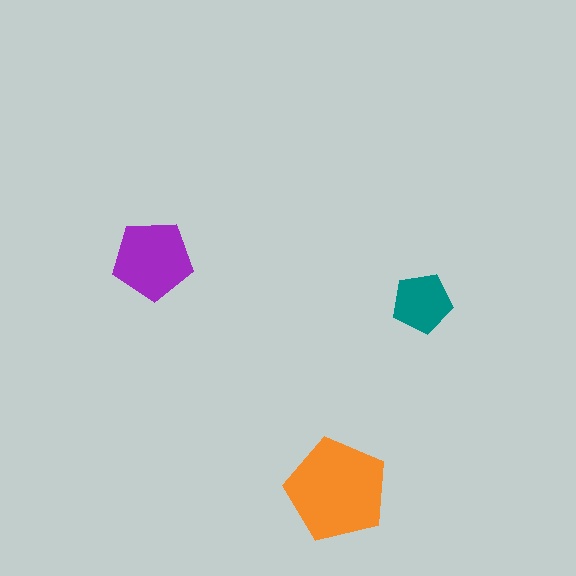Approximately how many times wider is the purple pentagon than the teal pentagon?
About 1.5 times wider.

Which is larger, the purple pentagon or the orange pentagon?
The orange one.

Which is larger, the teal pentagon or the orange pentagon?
The orange one.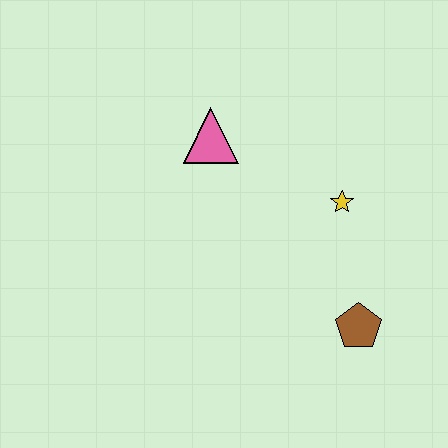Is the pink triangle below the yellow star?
No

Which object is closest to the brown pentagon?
The yellow star is closest to the brown pentagon.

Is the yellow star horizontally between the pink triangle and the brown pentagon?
Yes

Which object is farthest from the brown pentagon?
The pink triangle is farthest from the brown pentagon.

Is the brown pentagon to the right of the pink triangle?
Yes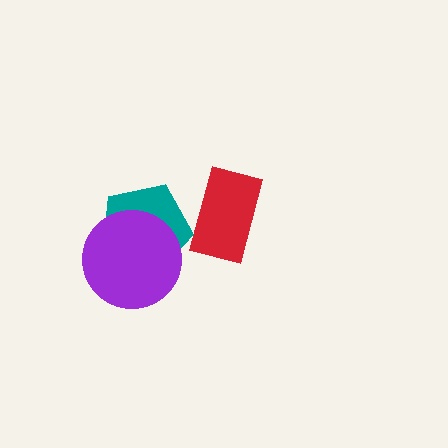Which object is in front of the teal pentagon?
The purple circle is in front of the teal pentagon.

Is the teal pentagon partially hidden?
Yes, it is partially covered by another shape.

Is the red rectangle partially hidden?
Yes, it is partially covered by another shape.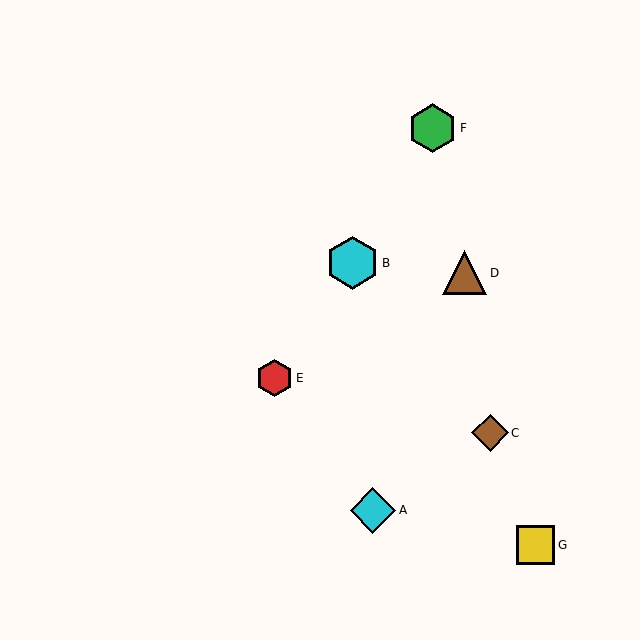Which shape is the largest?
The cyan hexagon (labeled B) is the largest.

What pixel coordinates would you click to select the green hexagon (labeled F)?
Click at (432, 128) to select the green hexagon F.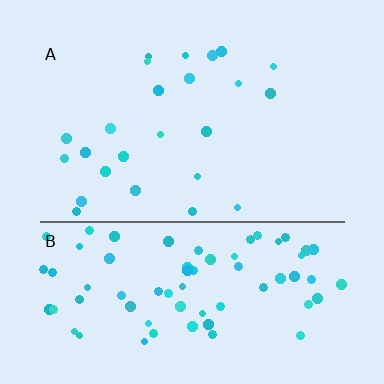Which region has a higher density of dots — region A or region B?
B (the bottom).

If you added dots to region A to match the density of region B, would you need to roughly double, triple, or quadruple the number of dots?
Approximately triple.